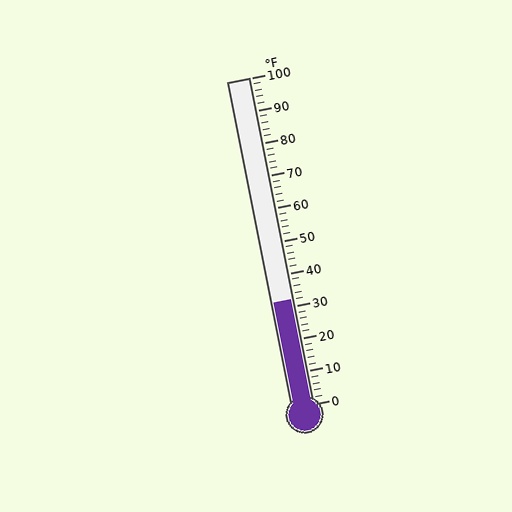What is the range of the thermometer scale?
The thermometer scale ranges from 0°F to 100°F.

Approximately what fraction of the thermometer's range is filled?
The thermometer is filled to approximately 30% of its range.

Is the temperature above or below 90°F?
The temperature is below 90°F.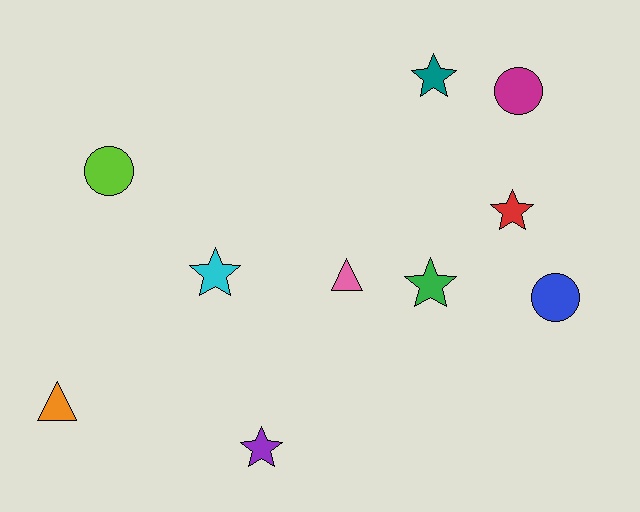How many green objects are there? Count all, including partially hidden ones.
There is 1 green object.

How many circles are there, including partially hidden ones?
There are 3 circles.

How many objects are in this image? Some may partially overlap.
There are 10 objects.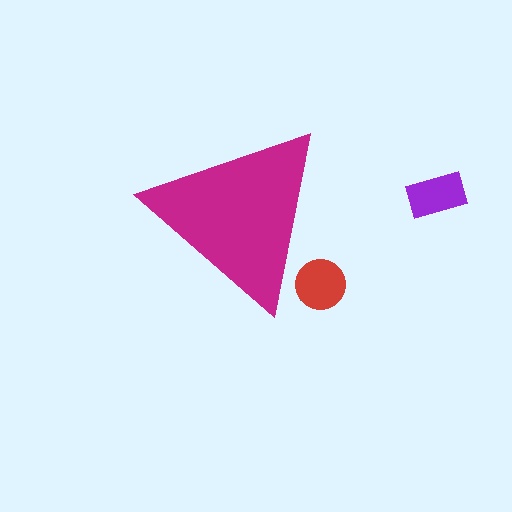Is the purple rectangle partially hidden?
No, the purple rectangle is fully visible.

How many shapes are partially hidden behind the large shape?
2 shapes are partially hidden.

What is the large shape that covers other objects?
A magenta triangle.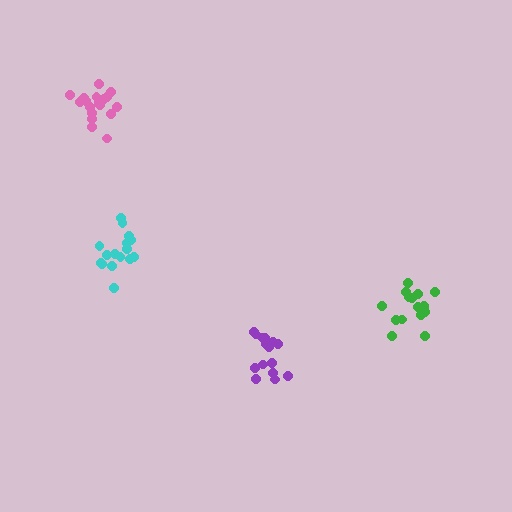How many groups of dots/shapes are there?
There are 4 groups.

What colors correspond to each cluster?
The clusters are colored: cyan, pink, purple, green.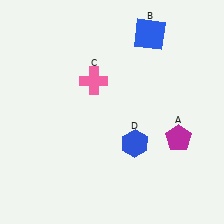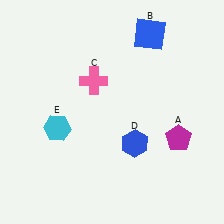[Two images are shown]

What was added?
A cyan hexagon (E) was added in Image 2.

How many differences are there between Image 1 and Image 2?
There is 1 difference between the two images.